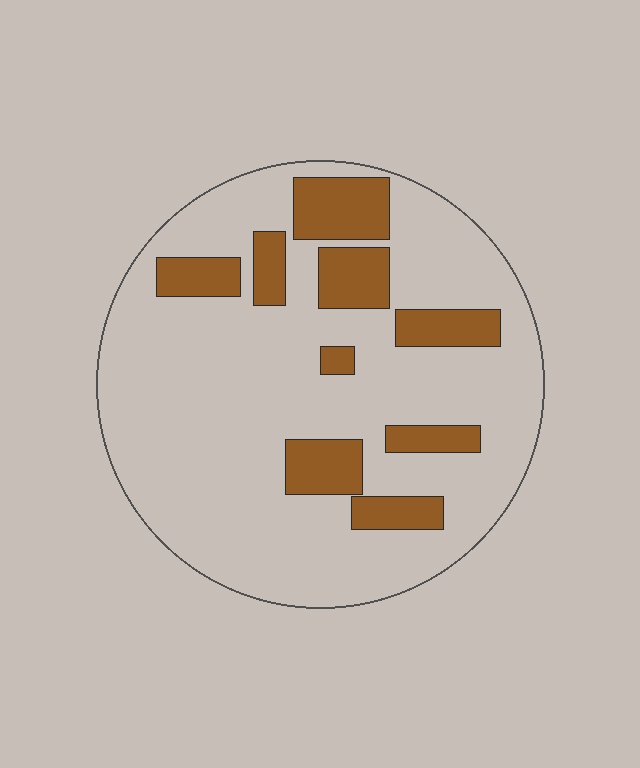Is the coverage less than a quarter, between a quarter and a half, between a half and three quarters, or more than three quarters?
Less than a quarter.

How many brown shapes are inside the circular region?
9.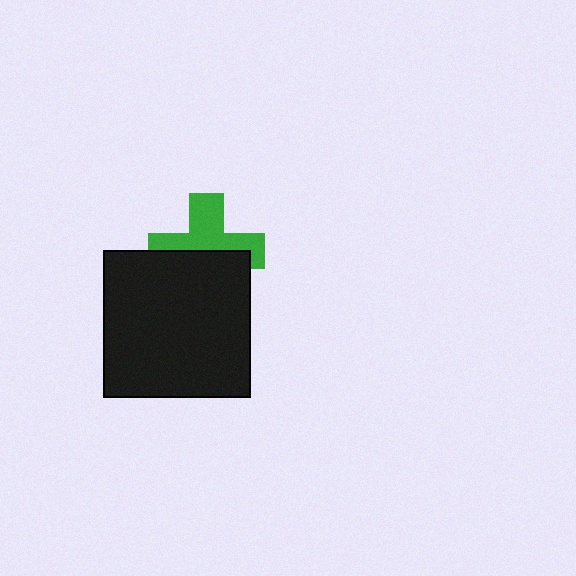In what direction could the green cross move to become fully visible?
The green cross could move up. That would shift it out from behind the black square entirely.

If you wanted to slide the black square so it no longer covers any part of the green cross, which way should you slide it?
Slide it down — that is the most direct way to separate the two shapes.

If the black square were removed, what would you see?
You would see the complete green cross.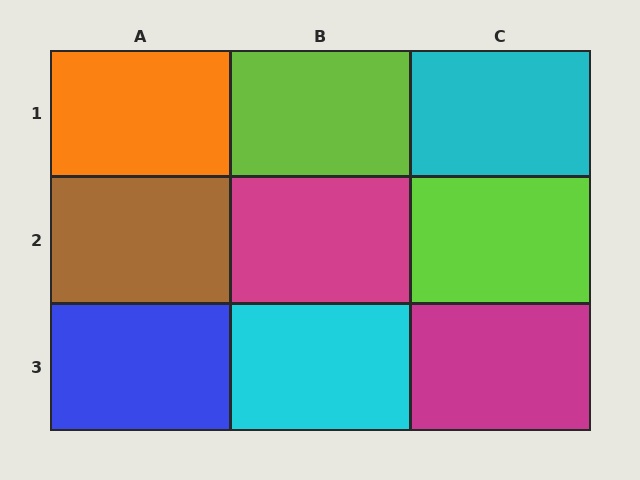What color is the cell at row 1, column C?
Cyan.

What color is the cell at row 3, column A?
Blue.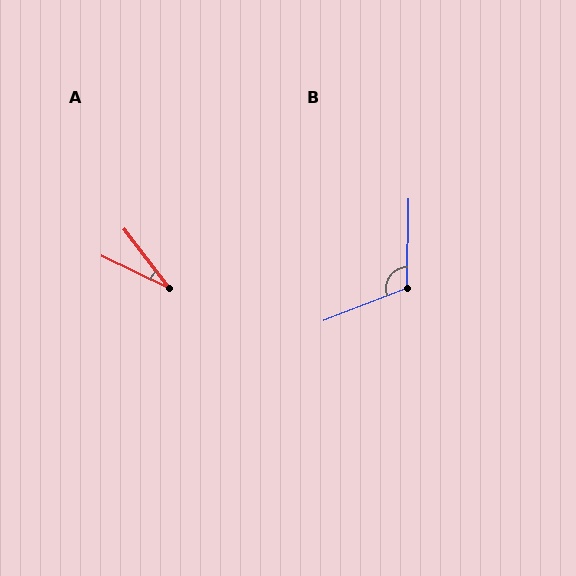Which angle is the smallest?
A, at approximately 27 degrees.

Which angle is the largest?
B, at approximately 112 degrees.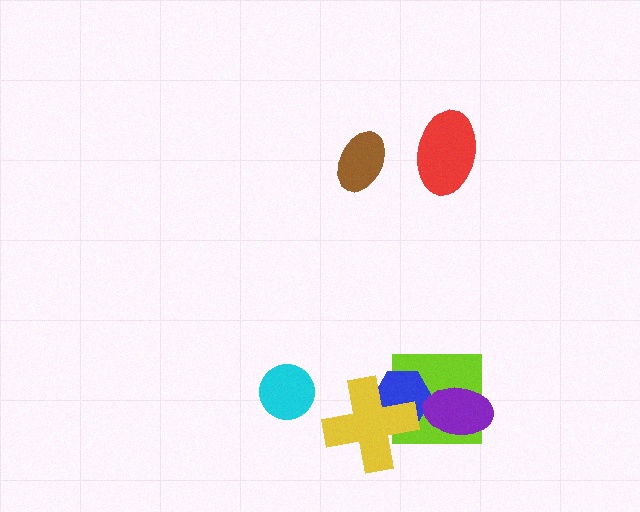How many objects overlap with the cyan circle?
0 objects overlap with the cyan circle.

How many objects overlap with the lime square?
3 objects overlap with the lime square.